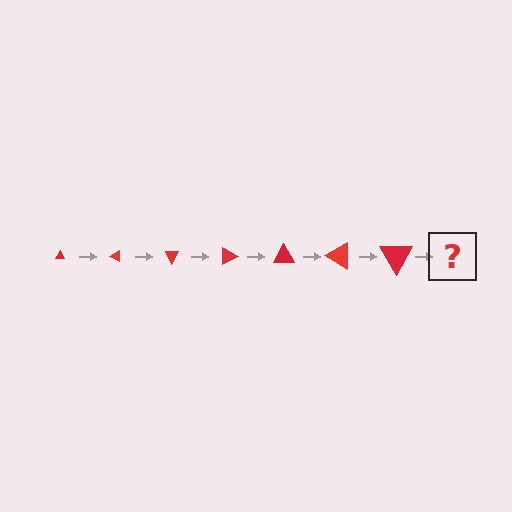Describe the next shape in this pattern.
It should be a triangle, larger than the previous one and rotated 210 degrees from the start.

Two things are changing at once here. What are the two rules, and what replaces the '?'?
The two rules are that the triangle grows larger each step and it rotates 30 degrees each step. The '?' should be a triangle, larger than the previous one and rotated 210 degrees from the start.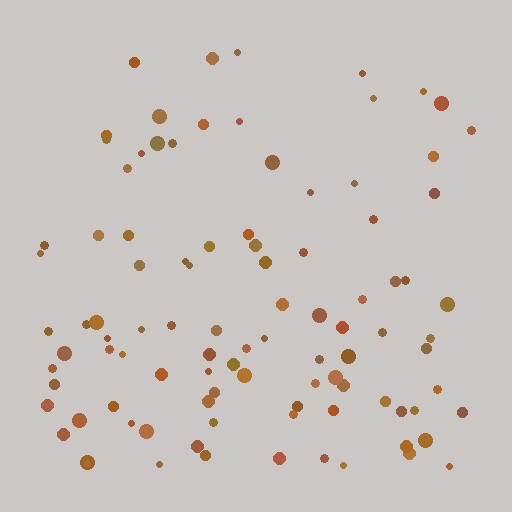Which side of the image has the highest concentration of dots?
The bottom.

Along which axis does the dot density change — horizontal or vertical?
Vertical.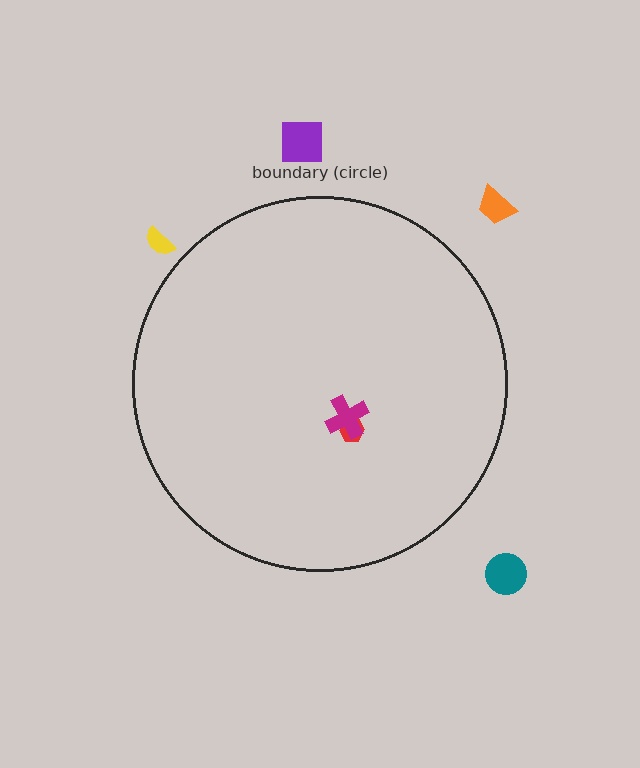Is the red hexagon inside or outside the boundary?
Inside.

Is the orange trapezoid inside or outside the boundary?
Outside.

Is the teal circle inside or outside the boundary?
Outside.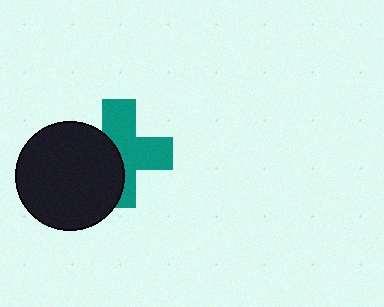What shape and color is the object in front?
The object in front is a black circle.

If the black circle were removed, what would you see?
You would see the complete teal cross.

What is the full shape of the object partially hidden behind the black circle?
The partially hidden object is a teal cross.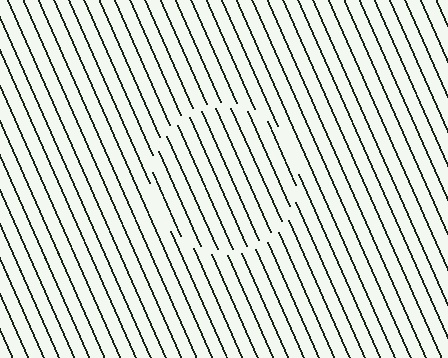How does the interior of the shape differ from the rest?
The interior of the shape contains the same grating, shifted by half a period — the contour is defined by the phase discontinuity where line-ends from the inner and outer gratings abut.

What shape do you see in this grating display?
An illusory circle. The interior of the shape contains the same grating, shifted by half a period — the contour is defined by the phase discontinuity where line-ends from the inner and outer gratings abut.